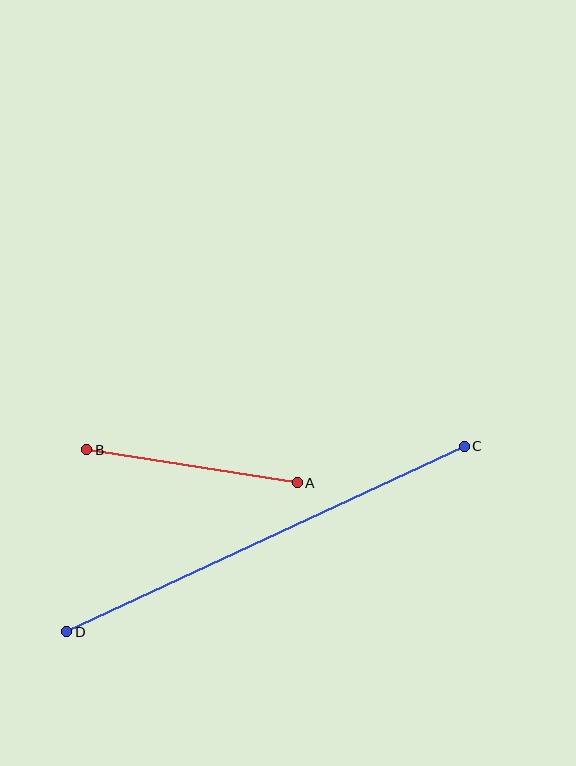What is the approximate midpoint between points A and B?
The midpoint is at approximately (192, 466) pixels.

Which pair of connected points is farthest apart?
Points C and D are farthest apart.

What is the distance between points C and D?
The distance is approximately 439 pixels.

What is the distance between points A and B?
The distance is approximately 213 pixels.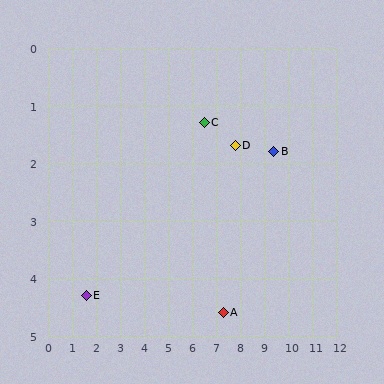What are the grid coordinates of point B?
Point B is at approximately (9.4, 1.8).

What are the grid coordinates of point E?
Point E is at approximately (1.6, 4.3).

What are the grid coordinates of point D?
Point D is at approximately (7.8, 1.7).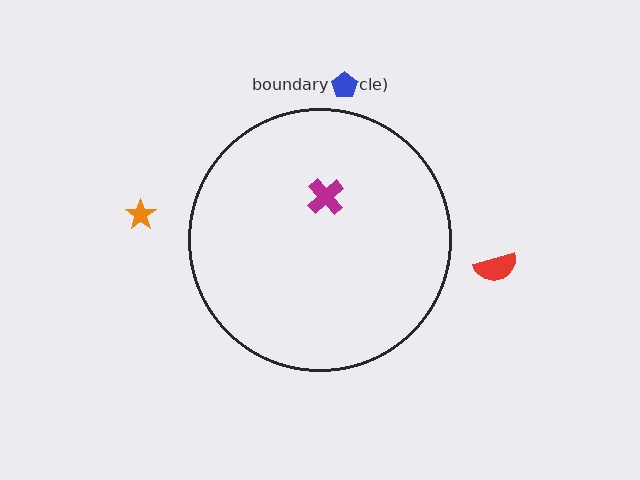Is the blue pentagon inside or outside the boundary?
Outside.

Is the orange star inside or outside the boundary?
Outside.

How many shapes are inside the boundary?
1 inside, 3 outside.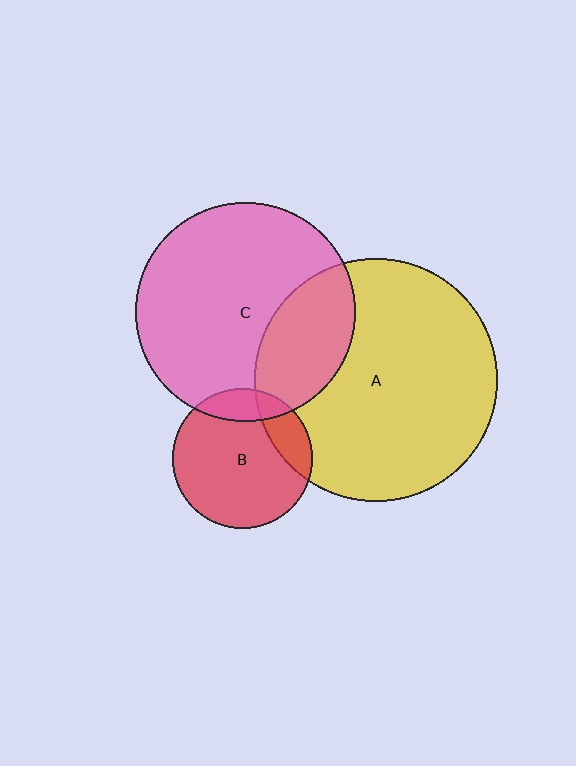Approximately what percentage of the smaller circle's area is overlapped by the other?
Approximately 15%.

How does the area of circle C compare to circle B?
Approximately 2.5 times.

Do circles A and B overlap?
Yes.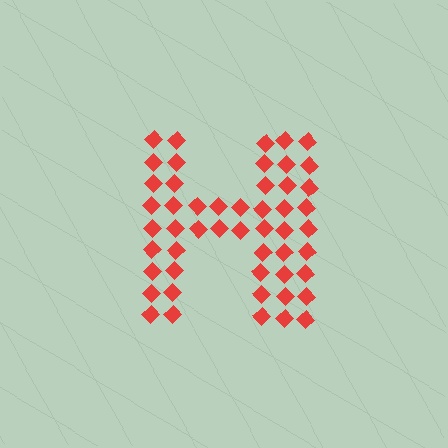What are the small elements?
The small elements are diamonds.